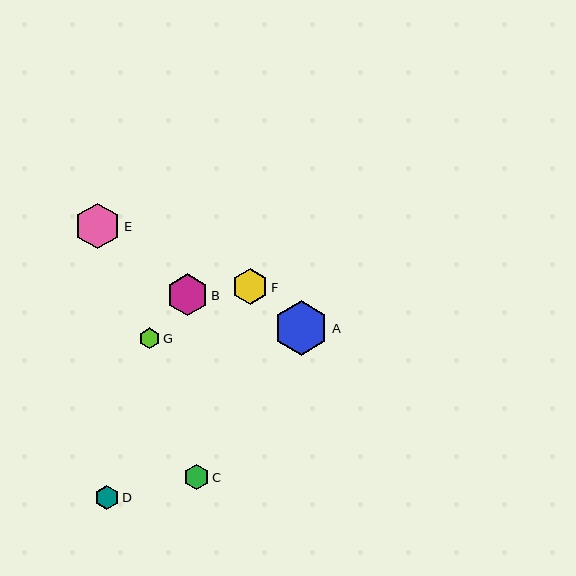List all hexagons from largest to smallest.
From largest to smallest: A, E, B, F, C, D, G.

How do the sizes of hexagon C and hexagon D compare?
Hexagon C and hexagon D are approximately the same size.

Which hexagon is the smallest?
Hexagon G is the smallest with a size of approximately 21 pixels.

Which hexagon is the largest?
Hexagon A is the largest with a size of approximately 55 pixels.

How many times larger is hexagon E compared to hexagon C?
Hexagon E is approximately 1.8 times the size of hexagon C.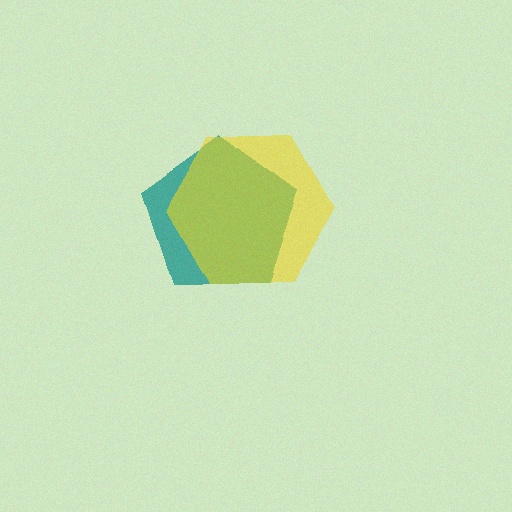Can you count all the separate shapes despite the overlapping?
Yes, there are 2 separate shapes.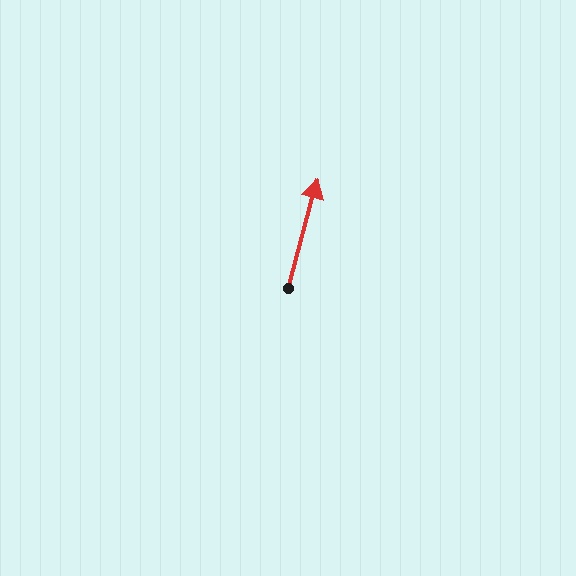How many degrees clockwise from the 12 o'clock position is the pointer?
Approximately 15 degrees.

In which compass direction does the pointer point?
North.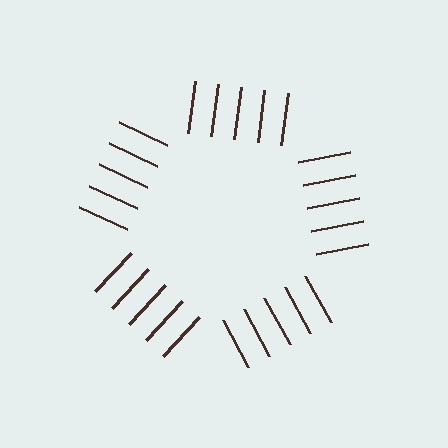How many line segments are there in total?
25 — 5 along each of the 5 edges.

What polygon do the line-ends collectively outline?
An illusory pentagon — the line segments terminate on its edges but no continuous stroke is drawn.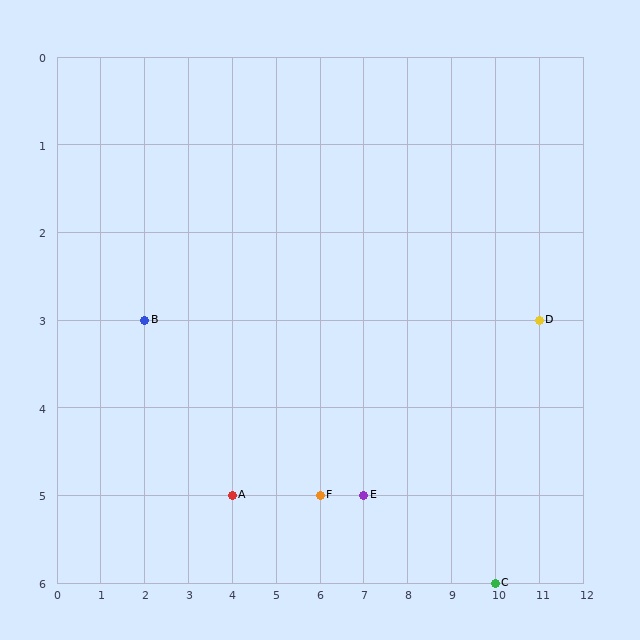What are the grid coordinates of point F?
Point F is at grid coordinates (6, 5).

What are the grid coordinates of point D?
Point D is at grid coordinates (11, 3).